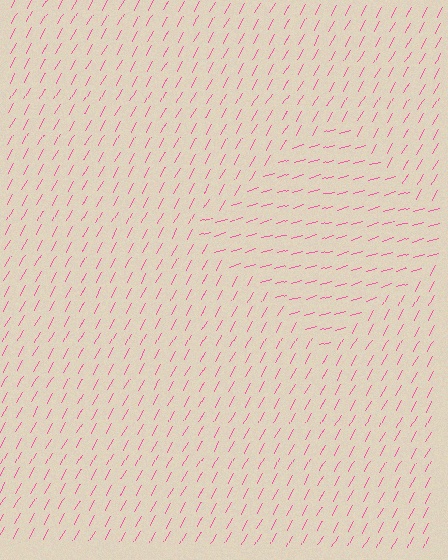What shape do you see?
I see a diamond.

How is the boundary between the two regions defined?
The boundary is defined purely by a change in line orientation (approximately 45 degrees difference). All lines are the same color and thickness.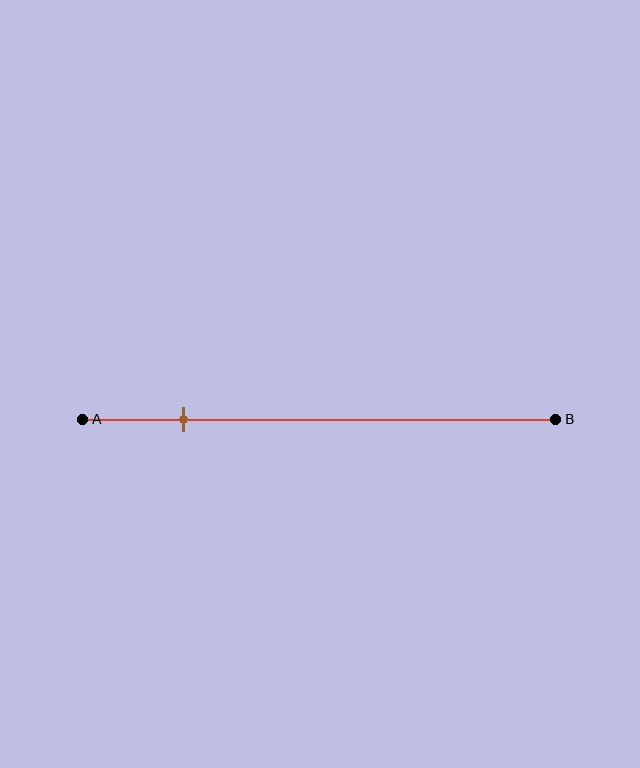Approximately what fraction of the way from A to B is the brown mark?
The brown mark is approximately 20% of the way from A to B.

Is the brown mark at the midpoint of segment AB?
No, the mark is at about 20% from A, not at the 50% midpoint.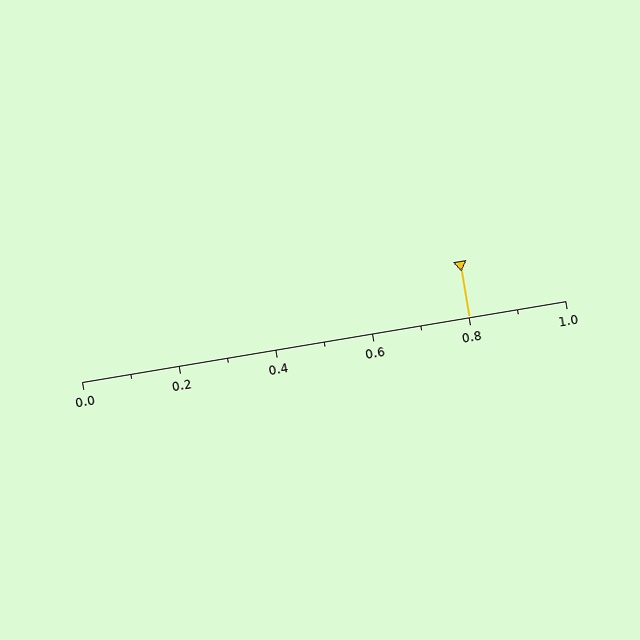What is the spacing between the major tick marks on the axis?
The major ticks are spaced 0.2 apart.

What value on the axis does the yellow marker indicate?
The marker indicates approximately 0.8.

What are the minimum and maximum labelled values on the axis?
The axis runs from 0.0 to 1.0.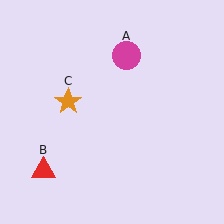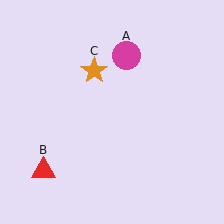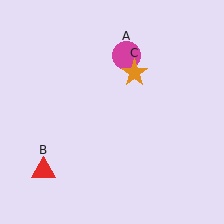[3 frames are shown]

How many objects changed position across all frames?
1 object changed position: orange star (object C).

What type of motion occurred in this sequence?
The orange star (object C) rotated clockwise around the center of the scene.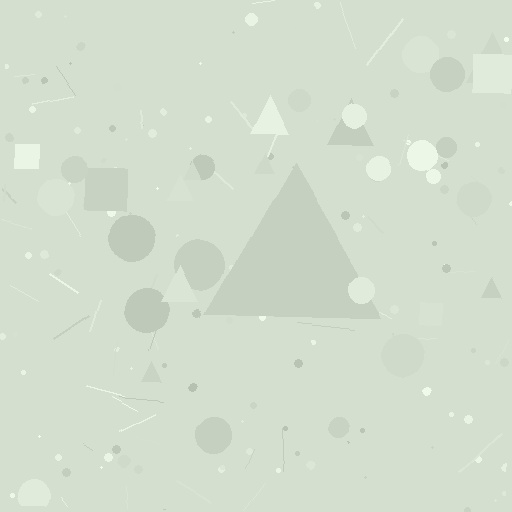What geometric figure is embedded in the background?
A triangle is embedded in the background.